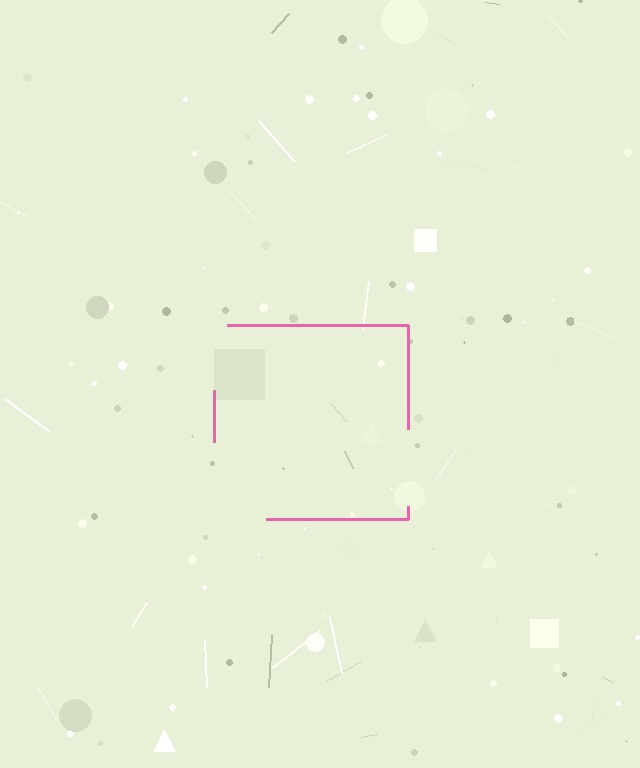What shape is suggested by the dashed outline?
The dashed outline suggests a square.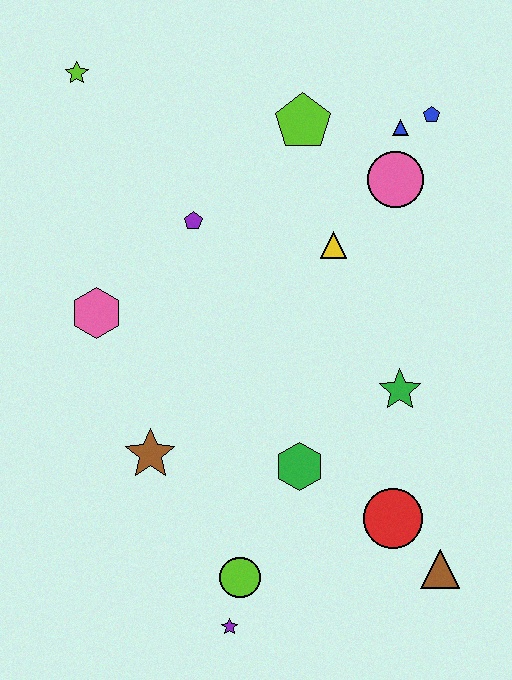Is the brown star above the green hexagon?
Yes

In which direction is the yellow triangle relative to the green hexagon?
The yellow triangle is above the green hexagon.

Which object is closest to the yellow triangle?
The pink circle is closest to the yellow triangle.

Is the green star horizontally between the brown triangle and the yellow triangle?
Yes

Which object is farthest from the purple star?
The lime star is farthest from the purple star.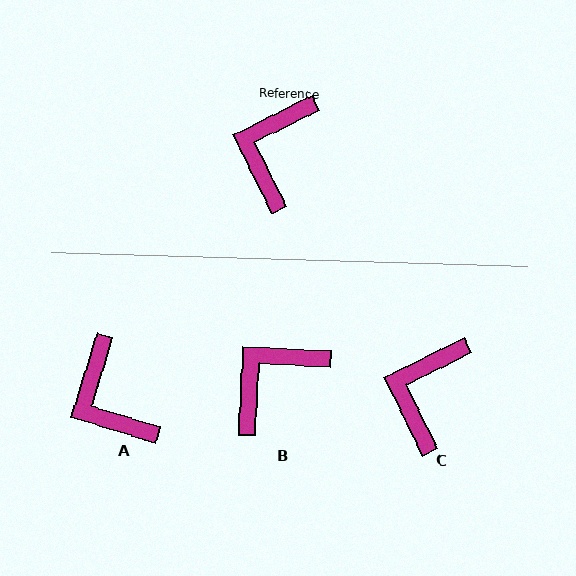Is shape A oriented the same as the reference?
No, it is off by about 47 degrees.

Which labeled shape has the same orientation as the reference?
C.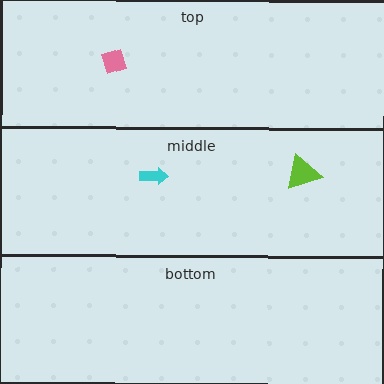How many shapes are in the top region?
1.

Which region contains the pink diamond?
The top region.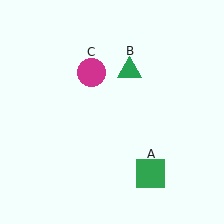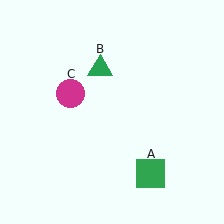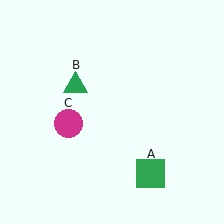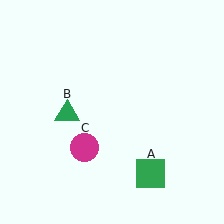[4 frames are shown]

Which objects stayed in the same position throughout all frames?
Green square (object A) remained stationary.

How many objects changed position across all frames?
2 objects changed position: green triangle (object B), magenta circle (object C).